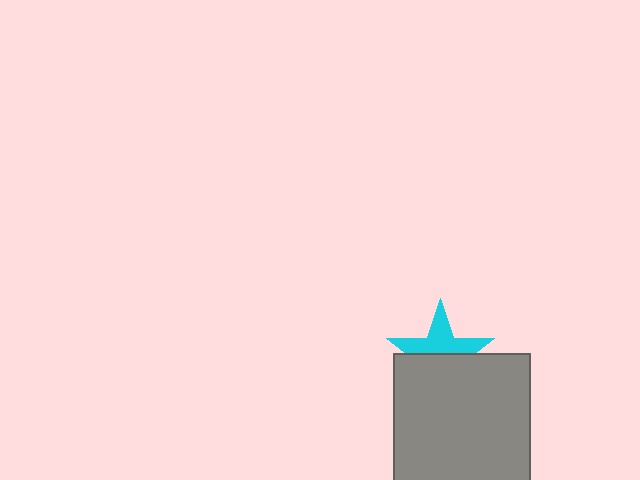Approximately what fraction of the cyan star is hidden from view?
Roughly 50% of the cyan star is hidden behind the gray square.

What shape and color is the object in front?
The object in front is a gray square.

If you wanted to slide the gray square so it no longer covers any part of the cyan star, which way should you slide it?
Slide it down — that is the most direct way to separate the two shapes.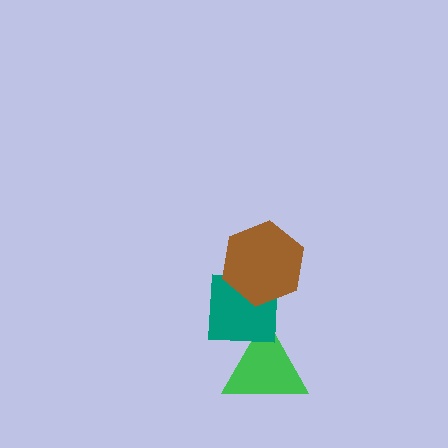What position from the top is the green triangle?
The green triangle is 3rd from the top.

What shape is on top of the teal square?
The brown hexagon is on top of the teal square.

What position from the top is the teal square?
The teal square is 2nd from the top.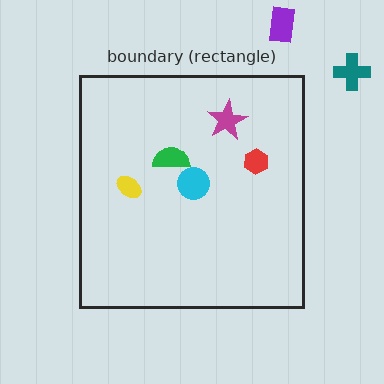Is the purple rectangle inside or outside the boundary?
Outside.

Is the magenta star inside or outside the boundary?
Inside.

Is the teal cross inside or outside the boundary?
Outside.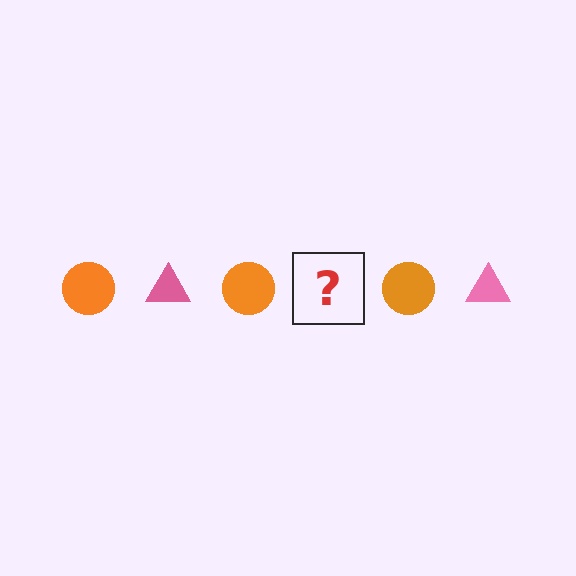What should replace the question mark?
The question mark should be replaced with a pink triangle.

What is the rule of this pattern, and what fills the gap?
The rule is that the pattern alternates between orange circle and pink triangle. The gap should be filled with a pink triangle.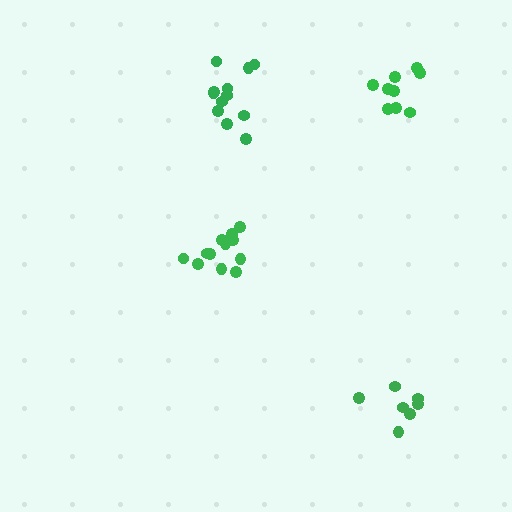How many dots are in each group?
Group 1: 12 dots, Group 2: 12 dots, Group 3: 7 dots, Group 4: 9 dots (40 total).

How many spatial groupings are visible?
There are 4 spatial groupings.